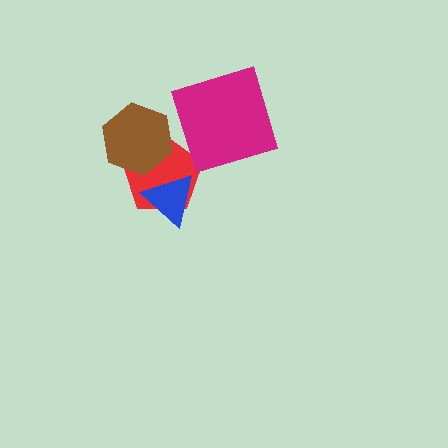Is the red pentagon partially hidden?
Yes, it is partially covered by another shape.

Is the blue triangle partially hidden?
No, no other shape covers it.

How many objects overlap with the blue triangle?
1 object overlaps with the blue triangle.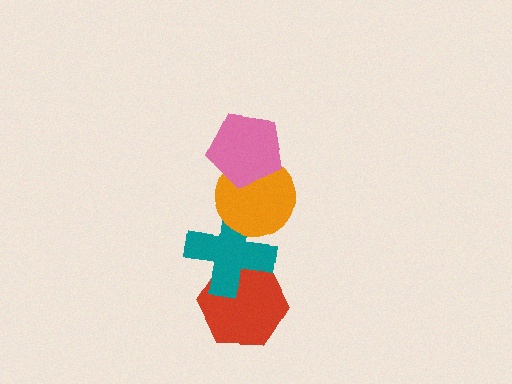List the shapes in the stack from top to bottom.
From top to bottom: the pink pentagon, the orange circle, the teal cross, the red hexagon.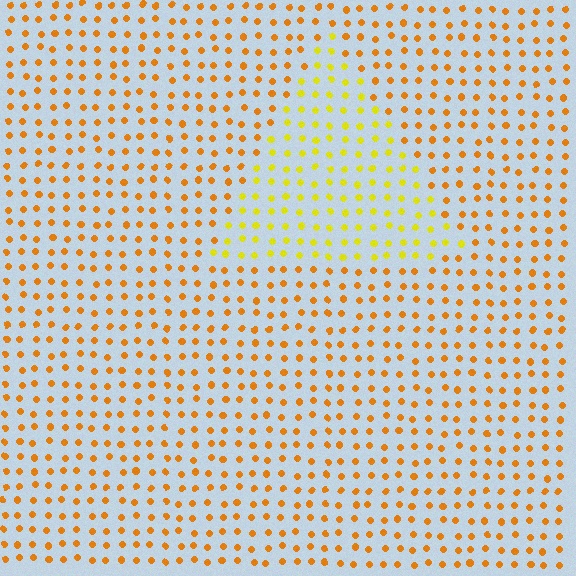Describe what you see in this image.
The image is filled with small orange elements in a uniform arrangement. A triangle-shaped region is visible where the elements are tinted to a slightly different hue, forming a subtle color boundary.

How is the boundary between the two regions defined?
The boundary is defined purely by a slight shift in hue (about 30 degrees). Spacing, size, and orientation are identical on both sides.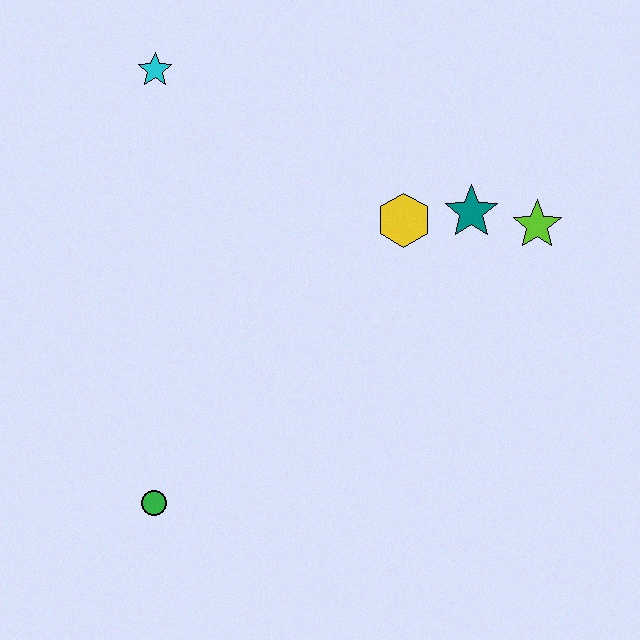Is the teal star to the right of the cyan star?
Yes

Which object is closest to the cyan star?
The yellow hexagon is closest to the cyan star.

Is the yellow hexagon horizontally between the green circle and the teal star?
Yes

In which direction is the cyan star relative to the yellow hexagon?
The cyan star is to the left of the yellow hexagon.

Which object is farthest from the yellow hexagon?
The green circle is farthest from the yellow hexagon.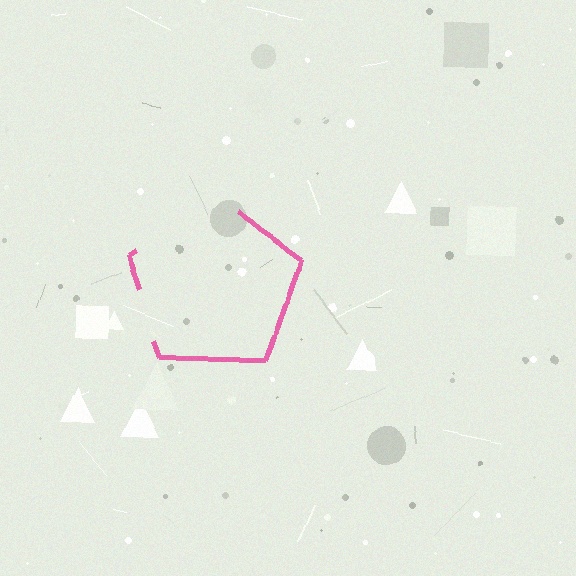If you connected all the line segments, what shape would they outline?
They would outline a pentagon.